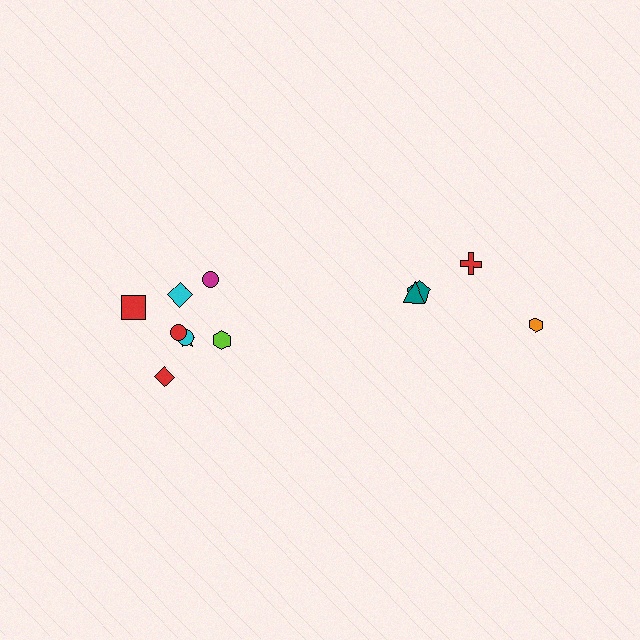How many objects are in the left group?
There are 8 objects.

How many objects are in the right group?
There are 4 objects.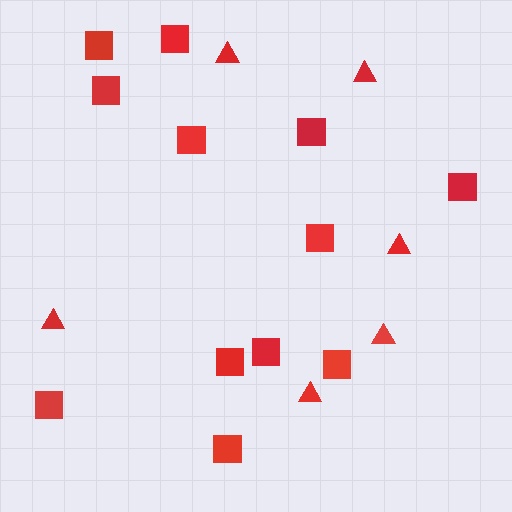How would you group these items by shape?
There are 2 groups: one group of triangles (6) and one group of squares (12).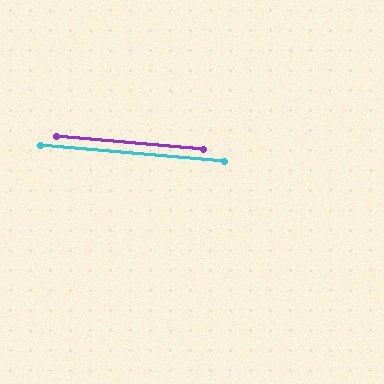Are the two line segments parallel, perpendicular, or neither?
Parallel — their directions differ by only 0.4°.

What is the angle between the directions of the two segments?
Approximately 0 degrees.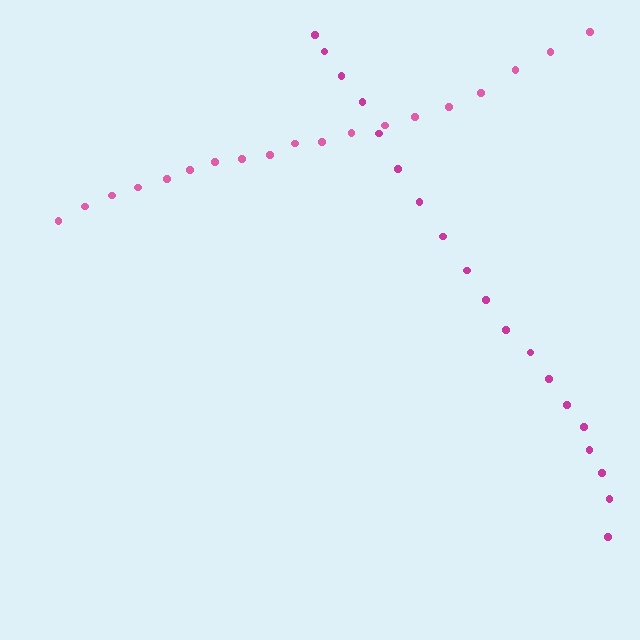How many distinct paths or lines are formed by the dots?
There are 2 distinct paths.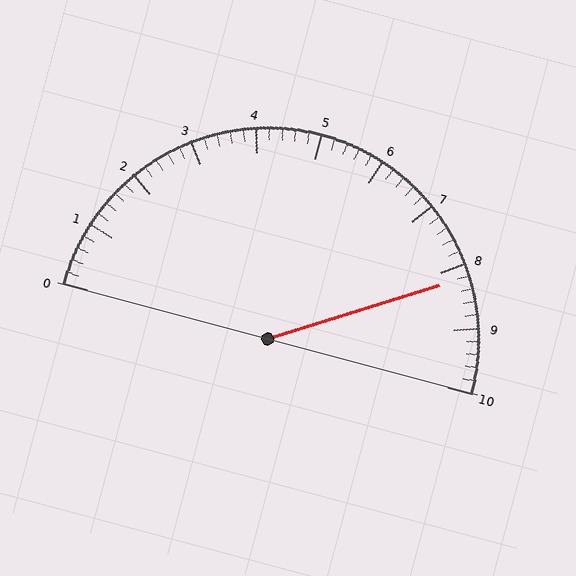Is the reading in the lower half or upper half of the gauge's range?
The reading is in the upper half of the range (0 to 10).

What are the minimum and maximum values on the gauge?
The gauge ranges from 0 to 10.